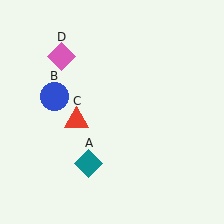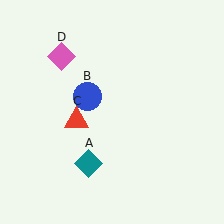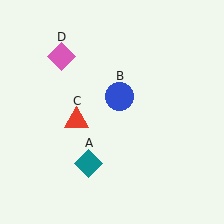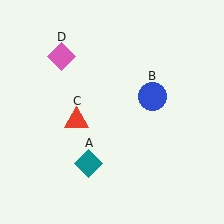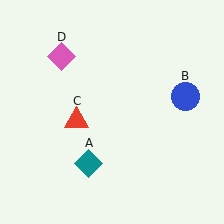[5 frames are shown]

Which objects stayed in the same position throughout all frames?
Teal diamond (object A) and red triangle (object C) and pink diamond (object D) remained stationary.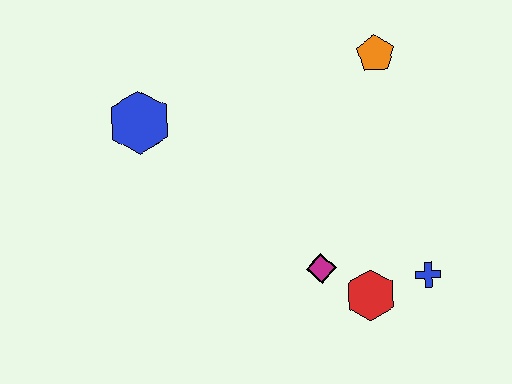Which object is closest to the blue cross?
The red hexagon is closest to the blue cross.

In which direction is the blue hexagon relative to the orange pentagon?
The blue hexagon is to the left of the orange pentagon.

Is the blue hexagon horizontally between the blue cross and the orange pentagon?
No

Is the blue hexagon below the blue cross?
No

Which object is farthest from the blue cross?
The blue hexagon is farthest from the blue cross.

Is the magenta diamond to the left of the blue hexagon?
No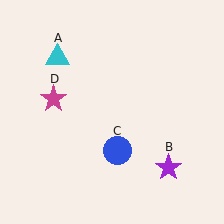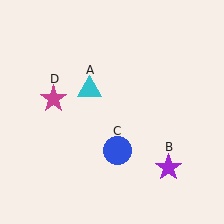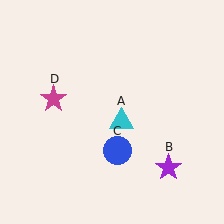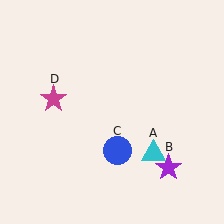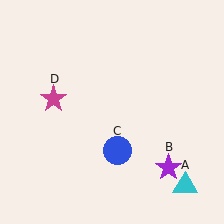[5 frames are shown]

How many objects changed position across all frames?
1 object changed position: cyan triangle (object A).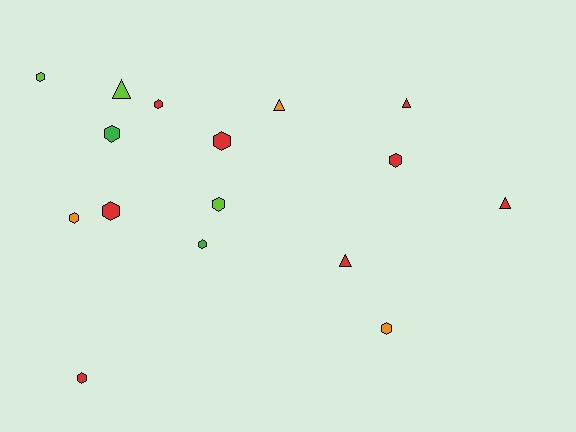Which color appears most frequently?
Red, with 8 objects.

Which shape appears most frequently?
Hexagon, with 11 objects.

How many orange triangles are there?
There is 1 orange triangle.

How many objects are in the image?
There are 16 objects.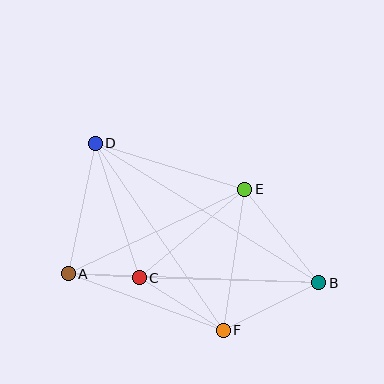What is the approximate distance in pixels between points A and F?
The distance between A and F is approximately 165 pixels.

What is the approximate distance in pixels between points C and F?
The distance between C and F is approximately 99 pixels.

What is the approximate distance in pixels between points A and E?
The distance between A and E is approximately 196 pixels.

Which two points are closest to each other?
Points A and C are closest to each other.